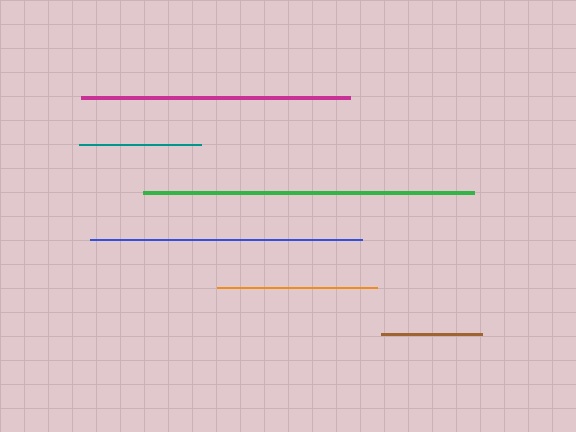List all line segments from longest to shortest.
From longest to shortest: green, blue, magenta, orange, teal, brown.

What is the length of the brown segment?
The brown segment is approximately 102 pixels long.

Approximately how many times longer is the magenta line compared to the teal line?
The magenta line is approximately 2.2 times the length of the teal line.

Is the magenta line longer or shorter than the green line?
The green line is longer than the magenta line.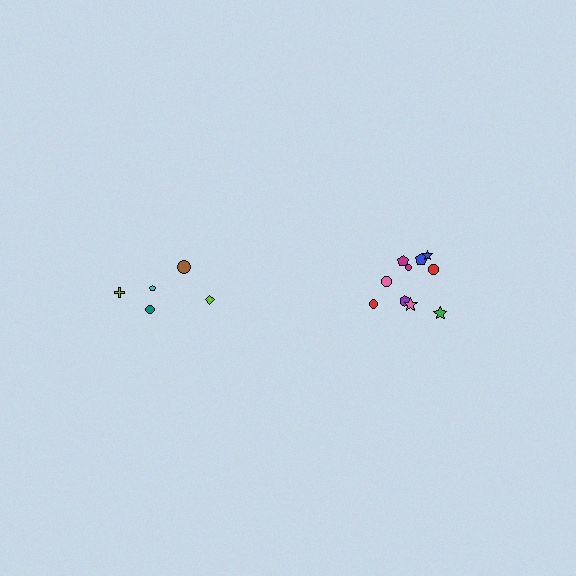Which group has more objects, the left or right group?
The right group.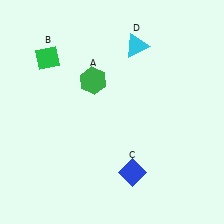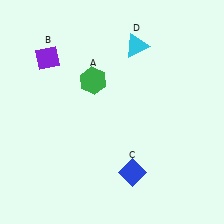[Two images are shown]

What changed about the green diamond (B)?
In Image 1, B is green. In Image 2, it changed to purple.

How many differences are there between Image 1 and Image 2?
There is 1 difference between the two images.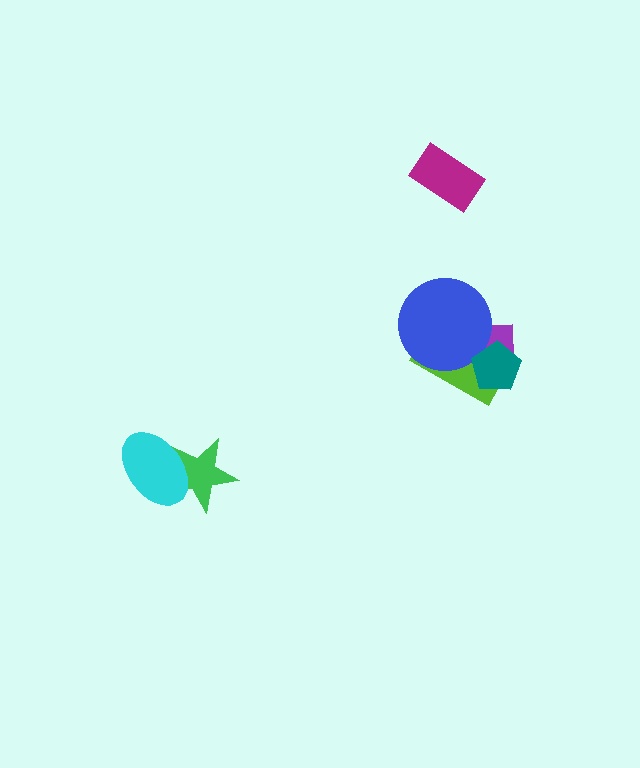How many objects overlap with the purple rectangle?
3 objects overlap with the purple rectangle.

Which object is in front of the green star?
The cyan ellipse is in front of the green star.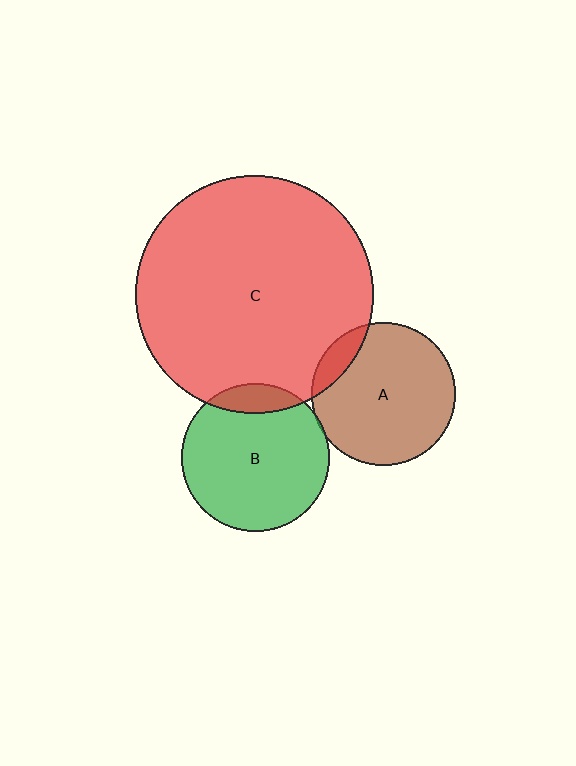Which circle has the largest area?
Circle C (red).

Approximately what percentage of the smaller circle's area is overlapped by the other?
Approximately 5%.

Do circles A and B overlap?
Yes.